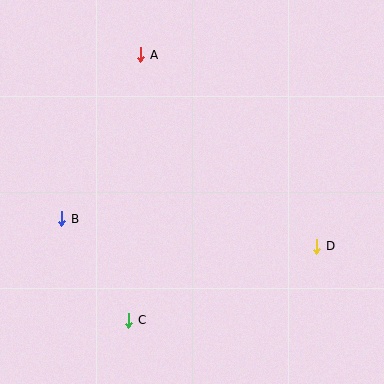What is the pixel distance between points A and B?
The distance between A and B is 182 pixels.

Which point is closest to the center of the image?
Point B at (62, 219) is closest to the center.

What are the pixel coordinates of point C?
Point C is at (129, 320).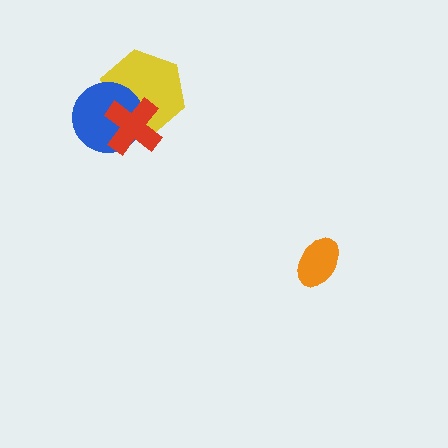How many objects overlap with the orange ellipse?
0 objects overlap with the orange ellipse.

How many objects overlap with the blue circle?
2 objects overlap with the blue circle.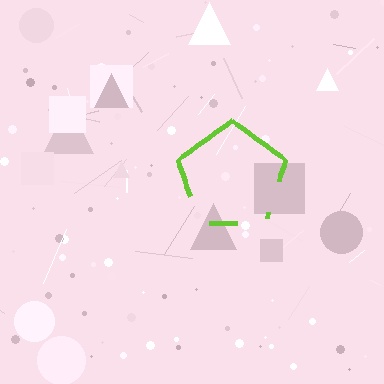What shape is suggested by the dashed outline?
The dashed outline suggests a pentagon.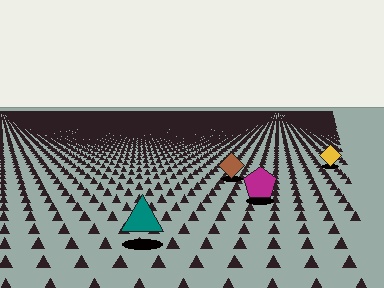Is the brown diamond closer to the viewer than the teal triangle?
No. The teal triangle is closer — you can tell from the texture gradient: the ground texture is coarser near it.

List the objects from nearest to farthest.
From nearest to farthest: the teal triangle, the magenta pentagon, the brown diamond, the yellow diamond.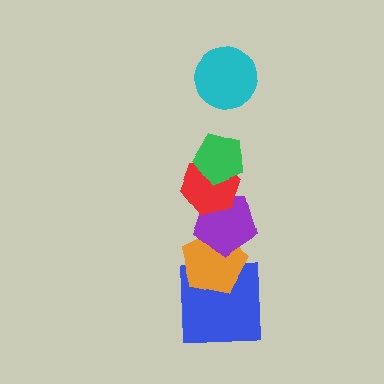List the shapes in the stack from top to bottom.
From top to bottom: the cyan circle, the green pentagon, the red hexagon, the purple pentagon, the orange pentagon, the blue square.